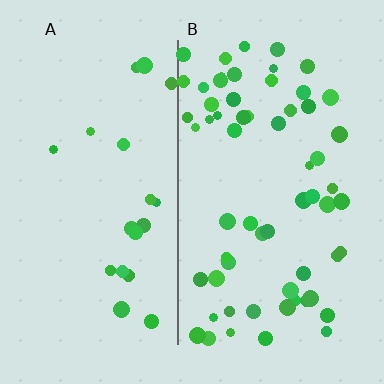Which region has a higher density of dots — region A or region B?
B (the right).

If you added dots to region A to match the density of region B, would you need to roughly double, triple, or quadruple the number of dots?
Approximately triple.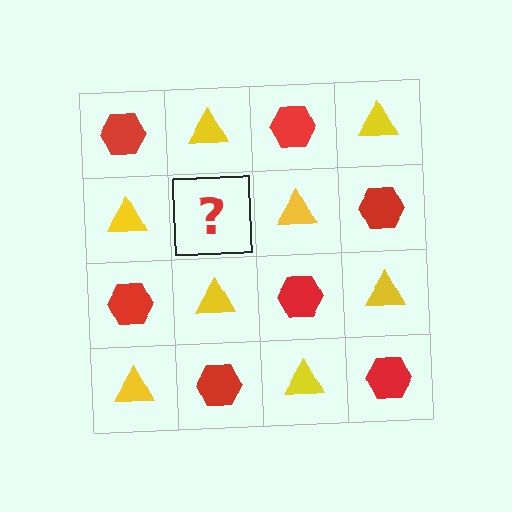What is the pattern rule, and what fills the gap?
The rule is that it alternates red hexagon and yellow triangle in a checkerboard pattern. The gap should be filled with a red hexagon.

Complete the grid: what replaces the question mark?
The question mark should be replaced with a red hexagon.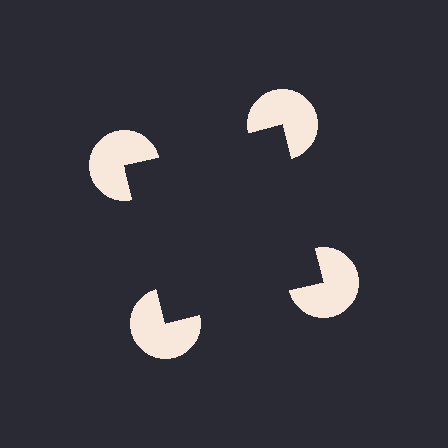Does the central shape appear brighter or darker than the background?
It typically appears slightly darker than the background, even though no actual brightness change is drawn.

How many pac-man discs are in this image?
There are 4 — one at each vertex of the illusory square.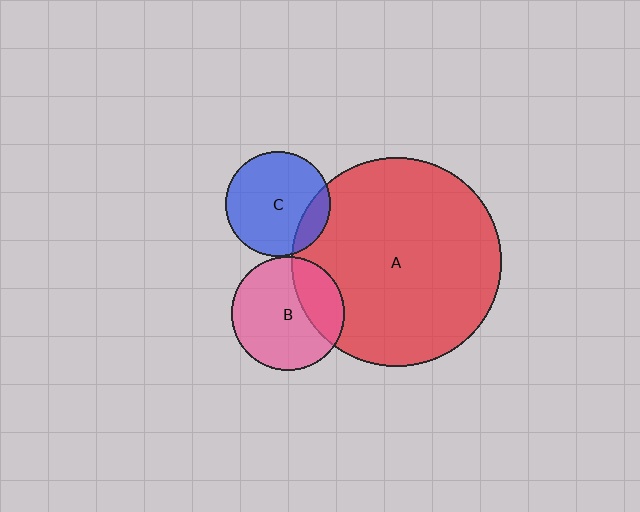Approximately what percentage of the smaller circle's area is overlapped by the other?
Approximately 30%.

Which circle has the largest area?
Circle A (red).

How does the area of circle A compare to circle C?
Approximately 4.0 times.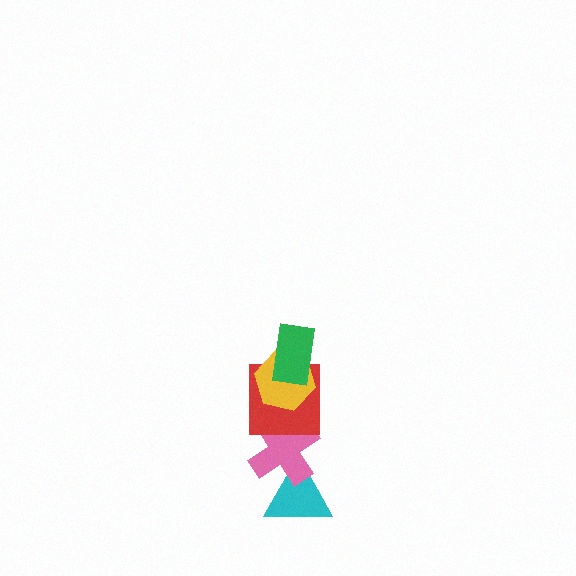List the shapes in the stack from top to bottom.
From top to bottom: the green rectangle, the yellow hexagon, the red square, the pink cross, the cyan triangle.